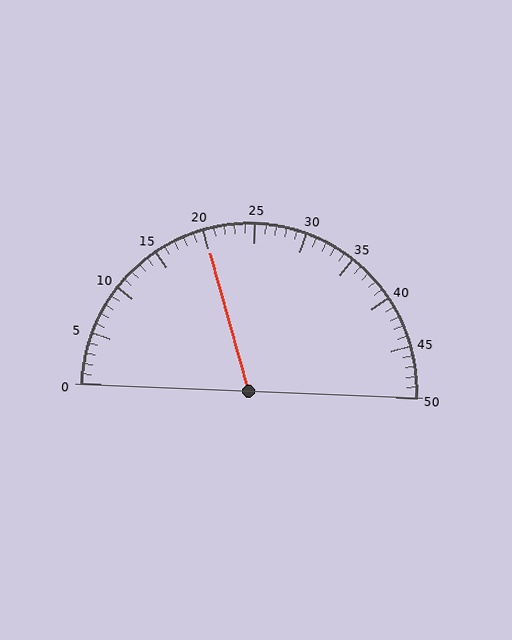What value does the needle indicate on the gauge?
The needle indicates approximately 20.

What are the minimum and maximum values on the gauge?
The gauge ranges from 0 to 50.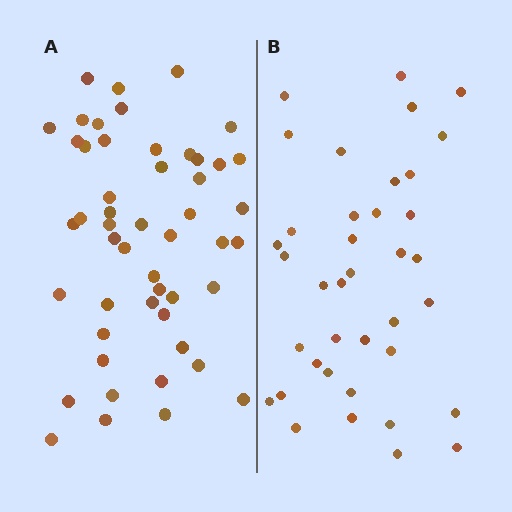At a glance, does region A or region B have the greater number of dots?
Region A (the left region) has more dots.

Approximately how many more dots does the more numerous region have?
Region A has roughly 12 or so more dots than region B.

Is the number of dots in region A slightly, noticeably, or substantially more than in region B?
Region A has noticeably more, but not dramatically so. The ratio is roughly 1.3 to 1.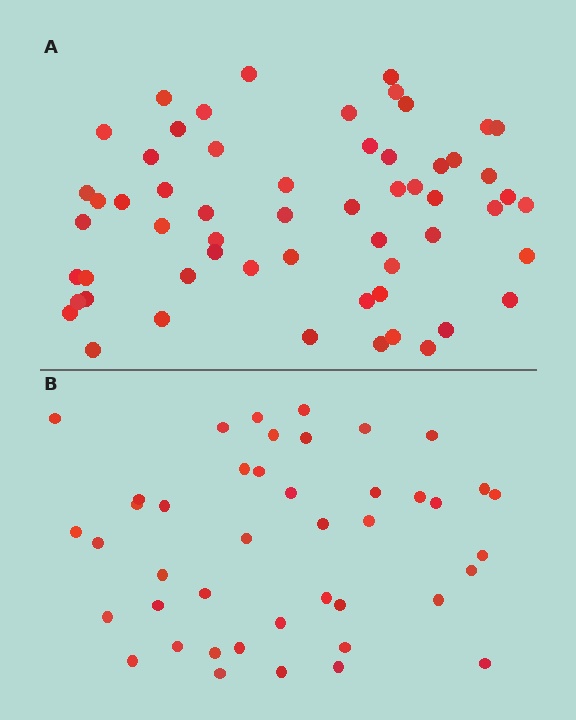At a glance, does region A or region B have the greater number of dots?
Region A (the top region) has more dots.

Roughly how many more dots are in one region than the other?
Region A has approximately 15 more dots than region B.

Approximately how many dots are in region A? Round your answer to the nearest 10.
About 60 dots. (The exact count is 58, which rounds to 60.)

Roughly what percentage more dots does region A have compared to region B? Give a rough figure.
About 35% more.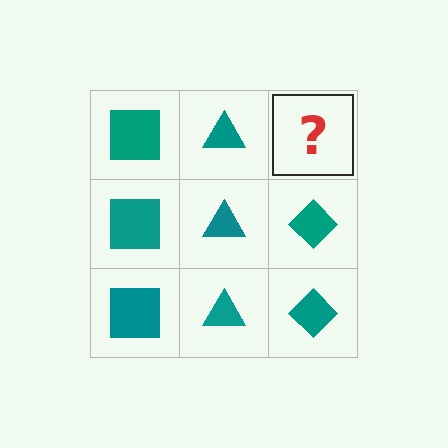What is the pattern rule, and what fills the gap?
The rule is that each column has a consistent shape. The gap should be filled with a teal diamond.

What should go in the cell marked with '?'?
The missing cell should contain a teal diamond.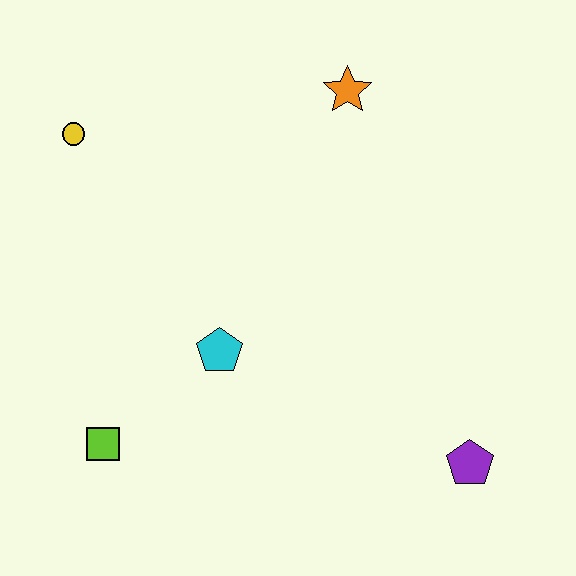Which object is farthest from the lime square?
The orange star is farthest from the lime square.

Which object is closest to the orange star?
The yellow circle is closest to the orange star.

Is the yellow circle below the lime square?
No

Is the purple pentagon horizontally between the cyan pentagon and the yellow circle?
No